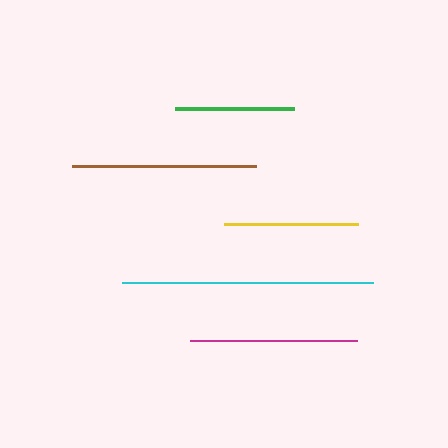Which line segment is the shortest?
The green line is the shortest at approximately 119 pixels.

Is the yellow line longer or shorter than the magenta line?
The magenta line is longer than the yellow line.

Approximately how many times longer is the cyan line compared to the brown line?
The cyan line is approximately 1.4 times the length of the brown line.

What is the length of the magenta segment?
The magenta segment is approximately 168 pixels long.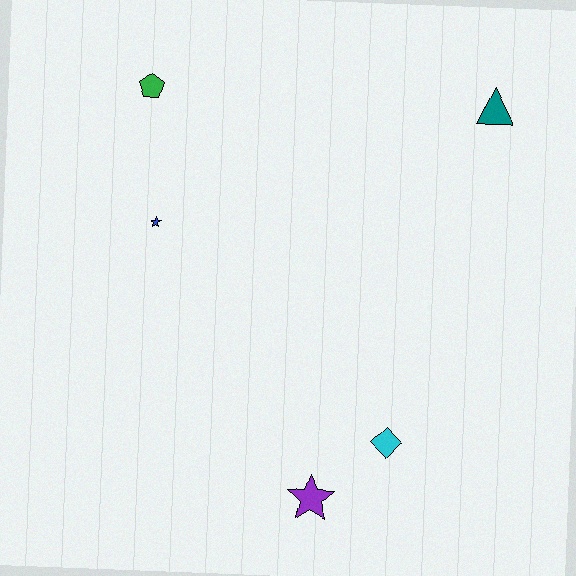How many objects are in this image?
There are 5 objects.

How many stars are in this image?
There are 2 stars.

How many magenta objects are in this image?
There are no magenta objects.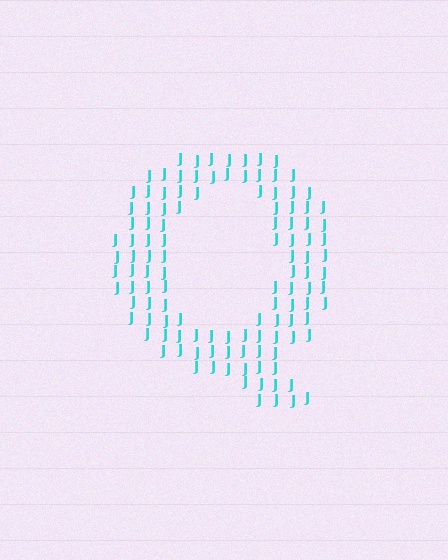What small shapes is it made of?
It is made of small letter J's.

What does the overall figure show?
The overall figure shows the letter Q.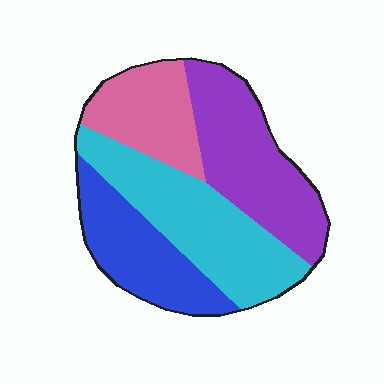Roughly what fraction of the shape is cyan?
Cyan takes up between a quarter and a half of the shape.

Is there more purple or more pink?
Purple.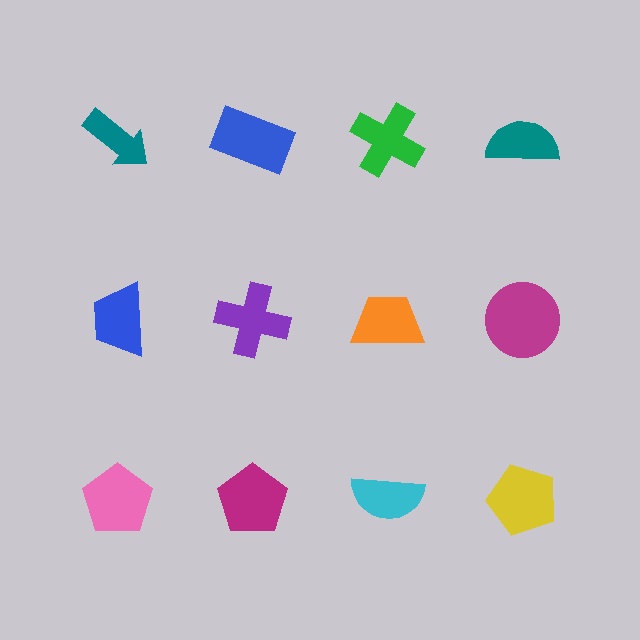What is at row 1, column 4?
A teal semicircle.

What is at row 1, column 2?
A blue rectangle.